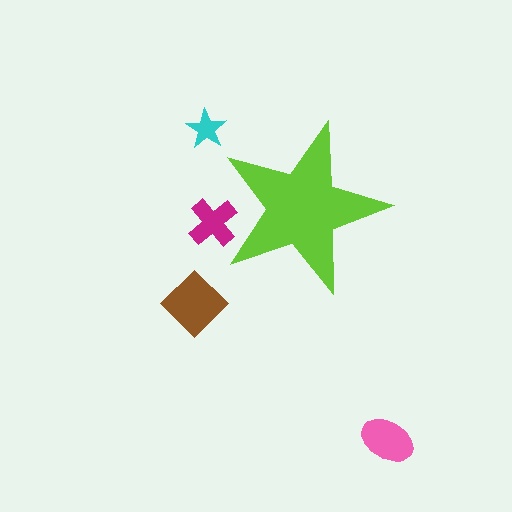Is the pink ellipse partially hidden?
No, the pink ellipse is fully visible.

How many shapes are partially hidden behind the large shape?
1 shape is partially hidden.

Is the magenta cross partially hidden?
Yes, the magenta cross is partially hidden behind the lime star.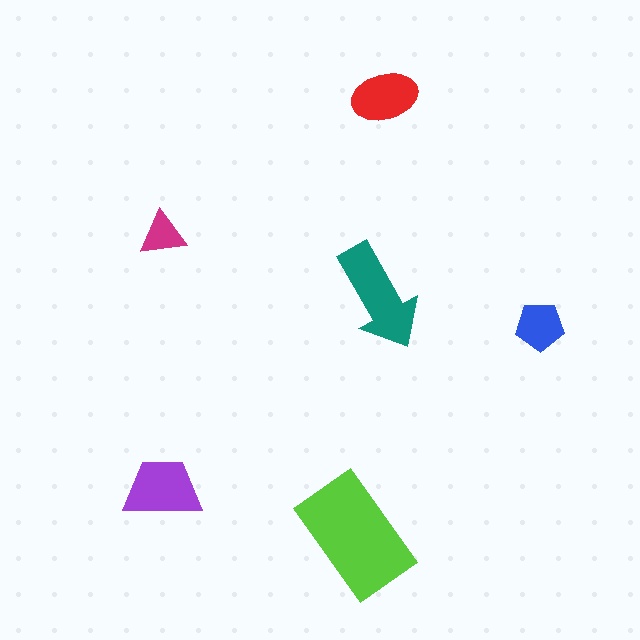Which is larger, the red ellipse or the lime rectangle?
The lime rectangle.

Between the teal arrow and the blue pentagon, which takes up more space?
The teal arrow.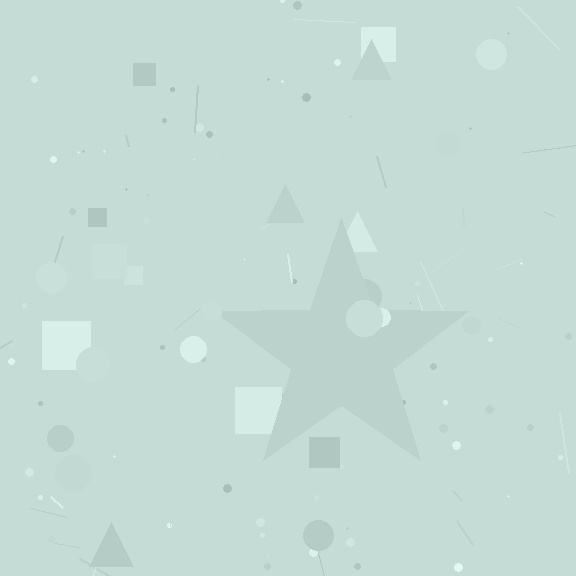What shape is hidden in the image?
A star is hidden in the image.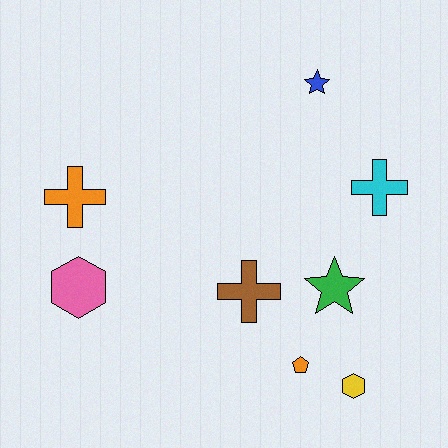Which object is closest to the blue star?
The cyan cross is closest to the blue star.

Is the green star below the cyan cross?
Yes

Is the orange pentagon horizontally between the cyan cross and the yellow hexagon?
No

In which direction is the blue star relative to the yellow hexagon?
The blue star is above the yellow hexagon.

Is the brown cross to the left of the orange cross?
No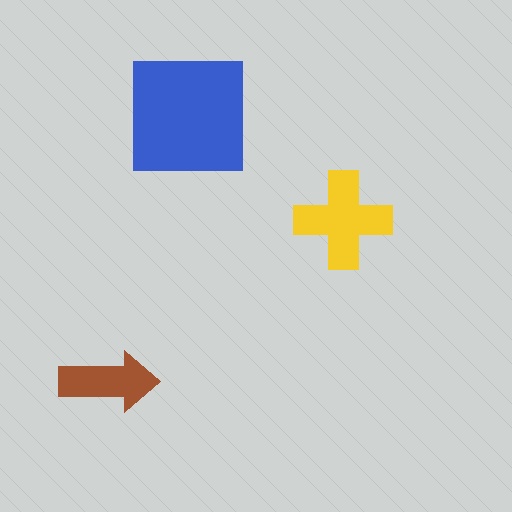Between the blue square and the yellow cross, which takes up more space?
The blue square.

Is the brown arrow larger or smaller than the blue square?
Smaller.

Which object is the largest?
The blue square.